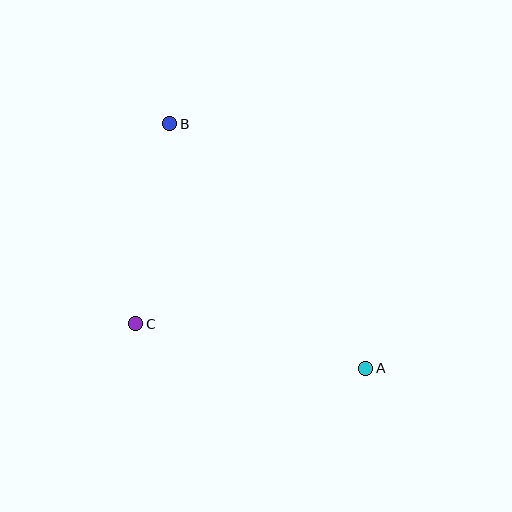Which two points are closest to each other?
Points B and C are closest to each other.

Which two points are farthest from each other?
Points A and B are farthest from each other.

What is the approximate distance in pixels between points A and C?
The distance between A and C is approximately 234 pixels.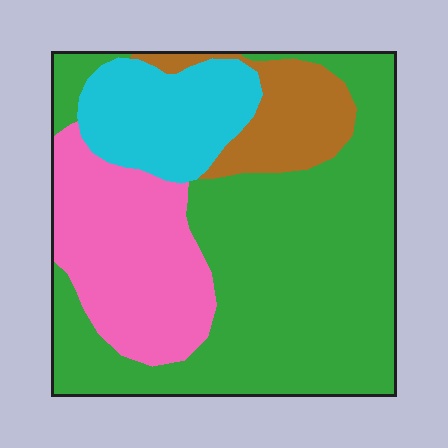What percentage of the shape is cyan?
Cyan covers about 15% of the shape.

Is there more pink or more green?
Green.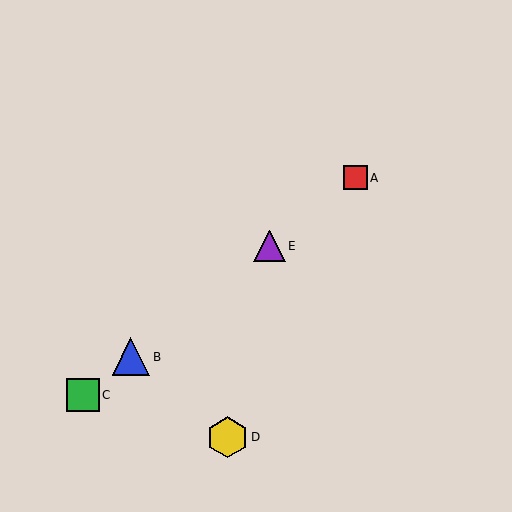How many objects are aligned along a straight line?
4 objects (A, B, C, E) are aligned along a straight line.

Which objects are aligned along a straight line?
Objects A, B, C, E are aligned along a straight line.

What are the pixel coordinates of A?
Object A is at (355, 178).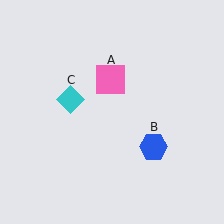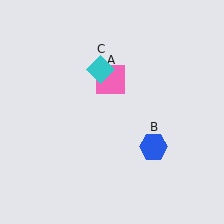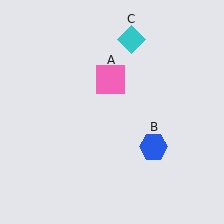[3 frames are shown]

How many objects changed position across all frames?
1 object changed position: cyan diamond (object C).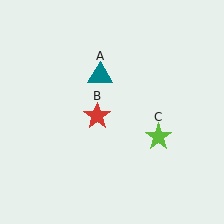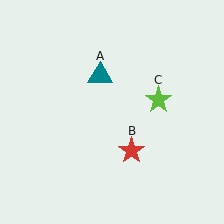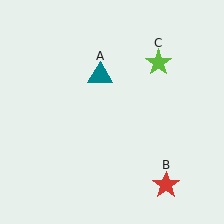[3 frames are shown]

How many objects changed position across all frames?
2 objects changed position: red star (object B), lime star (object C).